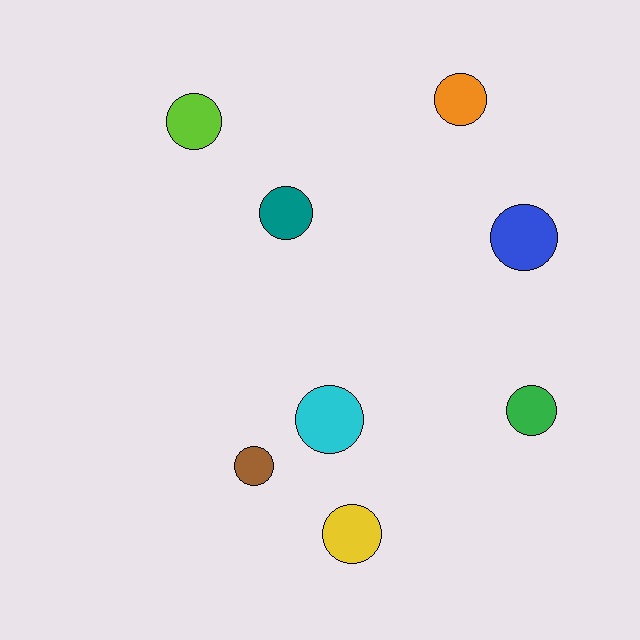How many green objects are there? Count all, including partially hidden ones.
There is 1 green object.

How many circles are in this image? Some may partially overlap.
There are 8 circles.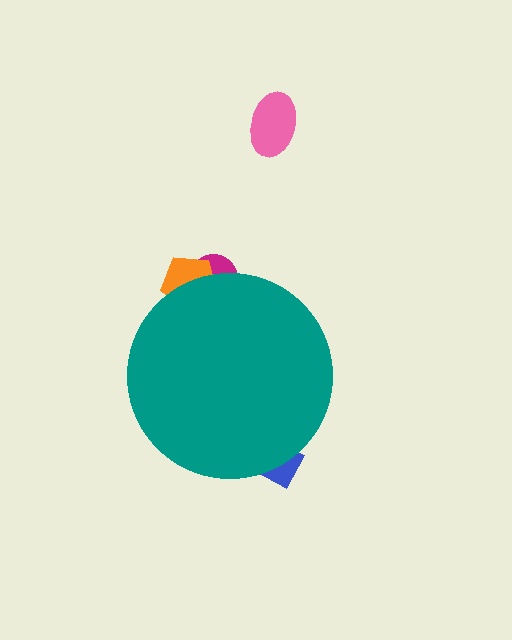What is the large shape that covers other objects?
A teal circle.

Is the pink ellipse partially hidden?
No, the pink ellipse is fully visible.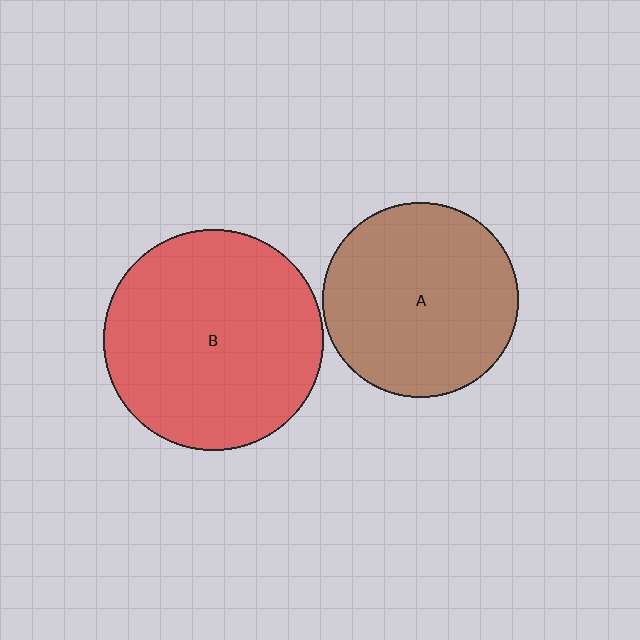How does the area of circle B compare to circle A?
Approximately 1.3 times.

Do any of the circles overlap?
No, none of the circles overlap.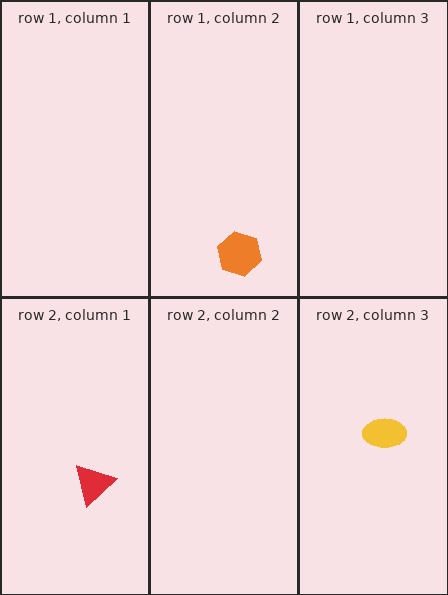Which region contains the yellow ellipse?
The row 2, column 3 region.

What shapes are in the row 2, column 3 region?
The yellow ellipse.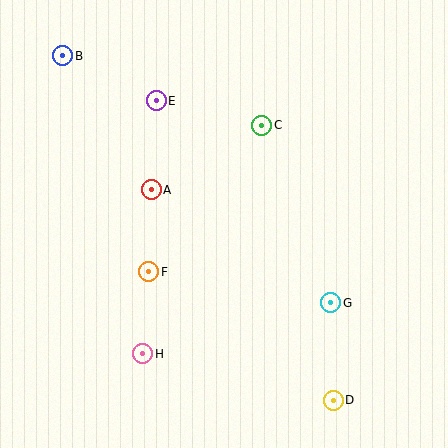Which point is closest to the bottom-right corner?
Point D is closest to the bottom-right corner.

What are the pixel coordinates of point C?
Point C is at (262, 125).